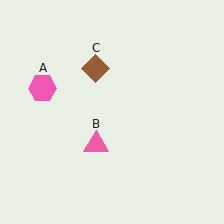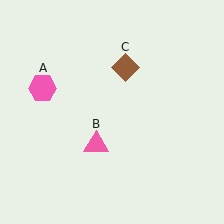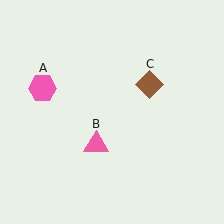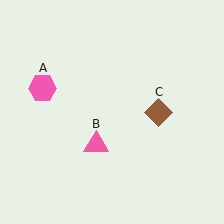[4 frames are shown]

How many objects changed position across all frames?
1 object changed position: brown diamond (object C).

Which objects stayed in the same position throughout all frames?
Pink hexagon (object A) and pink triangle (object B) remained stationary.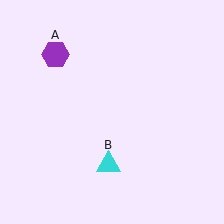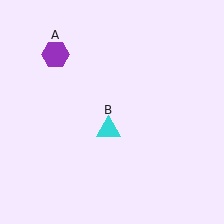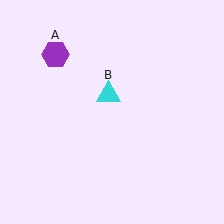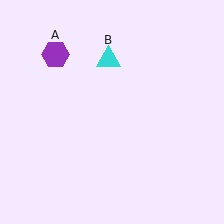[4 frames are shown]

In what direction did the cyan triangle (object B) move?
The cyan triangle (object B) moved up.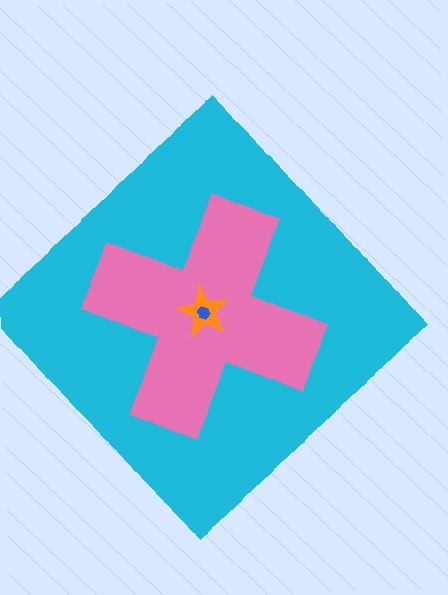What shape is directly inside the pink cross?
The orange star.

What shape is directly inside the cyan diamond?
The pink cross.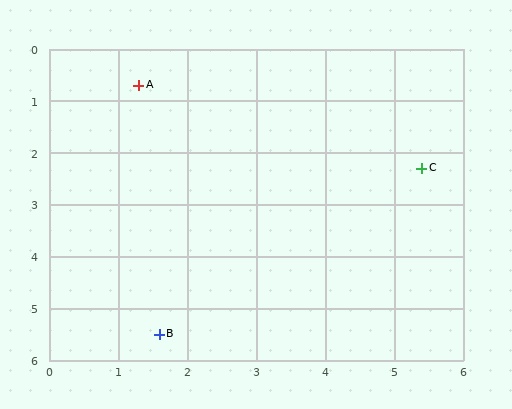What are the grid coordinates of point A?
Point A is at approximately (1.3, 0.7).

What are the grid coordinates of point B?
Point B is at approximately (1.6, 5.5).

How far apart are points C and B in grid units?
Points C and B are about 5.0 grid units apart.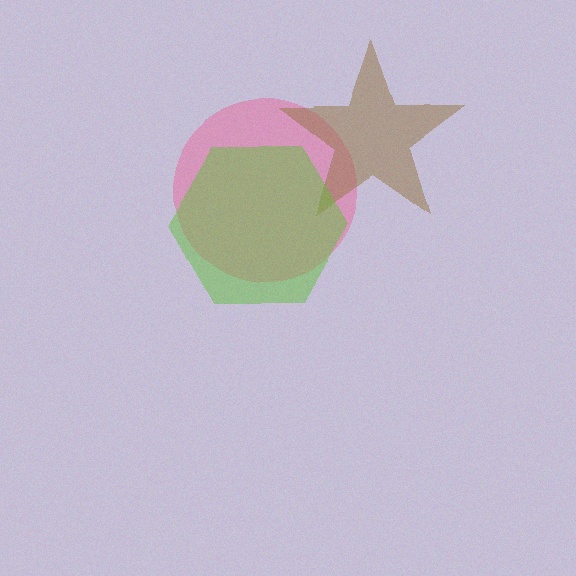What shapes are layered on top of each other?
The layered shapes are: a pink circle, a brown star, a lime hexagon.